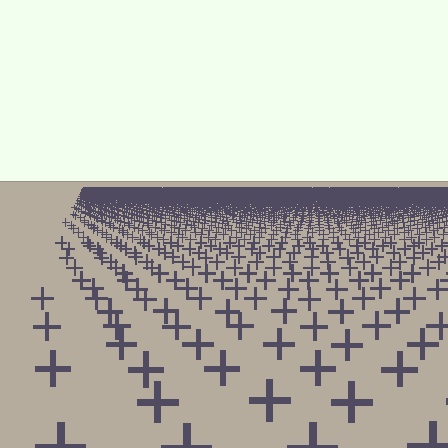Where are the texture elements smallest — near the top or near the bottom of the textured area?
Near the top.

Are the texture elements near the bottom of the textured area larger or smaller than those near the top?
Larger. Near the bottom, elements are closer to the viewer and appear at a bigger on-screen size.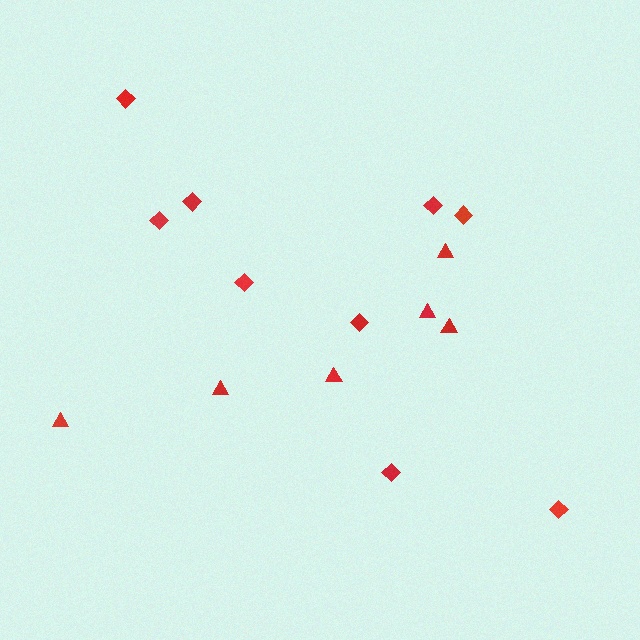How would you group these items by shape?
There are 2 groups: one group of diamonds (9) and one group of triangles (6).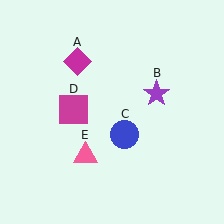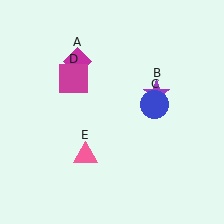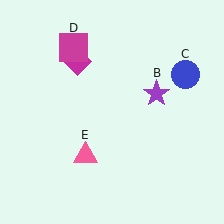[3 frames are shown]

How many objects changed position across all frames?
2 objects changed position: blue circle (object C), magenta square (object D).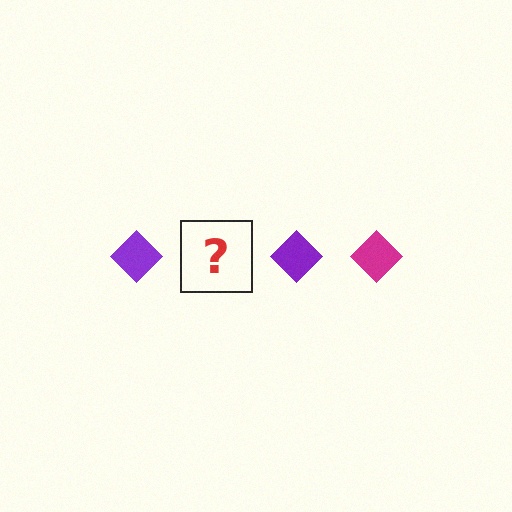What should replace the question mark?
The question mark should be replaced with a magenta diamond.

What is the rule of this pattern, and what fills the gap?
The rule is that the pattern cycles through purple, magenta diamonds. The gap should be filled with a magenta diamond.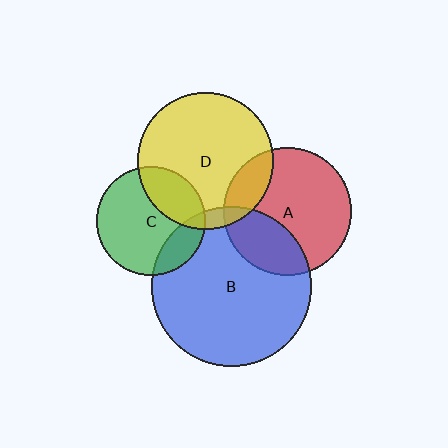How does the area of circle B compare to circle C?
Approximately 2.2 times.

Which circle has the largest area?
Circle B (blue).